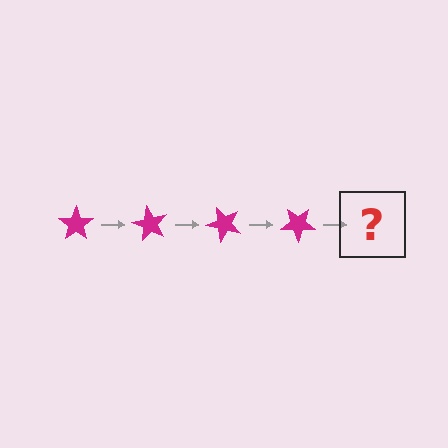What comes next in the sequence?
The next element should be a magenta star rotated 240 degrees.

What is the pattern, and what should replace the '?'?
The pattern is that the star rotates 60 degrees each step. The '?' should be a magenta star rotated 240 degrees.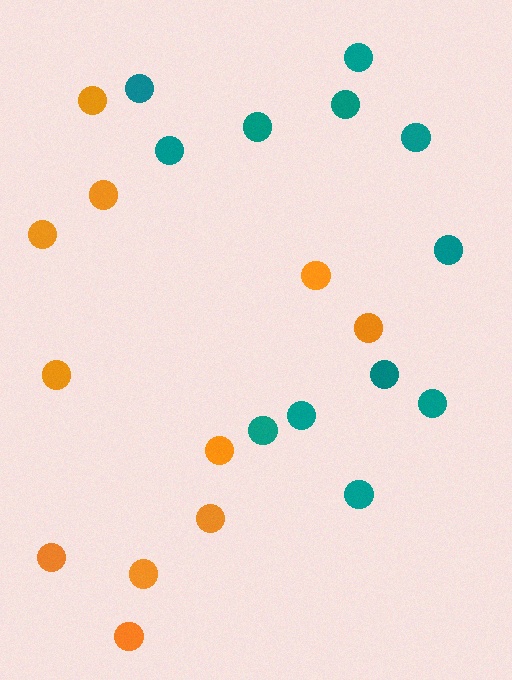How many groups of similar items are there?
There are 2 groups: one group of teal circles (12) and one group of orange circles (11).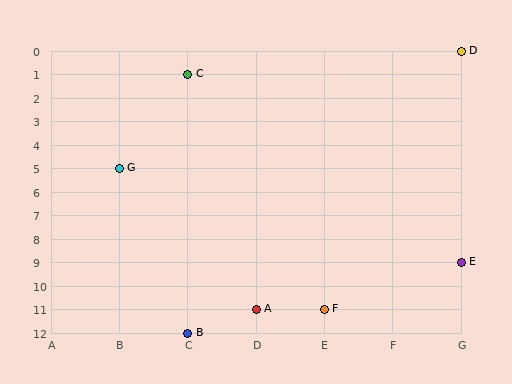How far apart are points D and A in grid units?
Points D and A are 3 columns and 11 rows apart (about 11.4 grid units diagonally).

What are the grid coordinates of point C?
Point C is at grid coordinates (C, 1).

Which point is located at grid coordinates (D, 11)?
Point A is at (D, 11).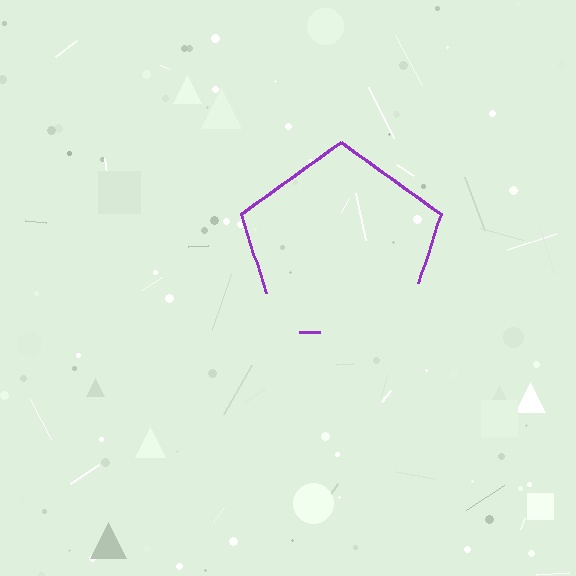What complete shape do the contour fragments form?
The contour fragments form a pentagon.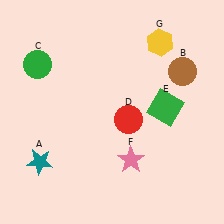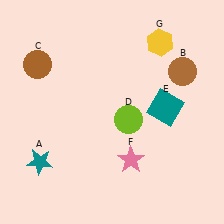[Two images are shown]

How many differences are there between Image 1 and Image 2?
There are 3 differences between the two images.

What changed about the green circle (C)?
In Image 1, C is green. In Image 2, it changed to brown.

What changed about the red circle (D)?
In Image 1, D is red. In Image 2, it changed to lime.